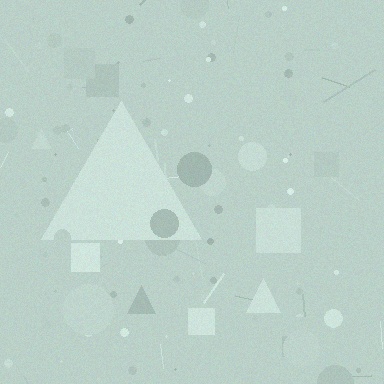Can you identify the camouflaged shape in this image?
The camouflaged shape is a triangle.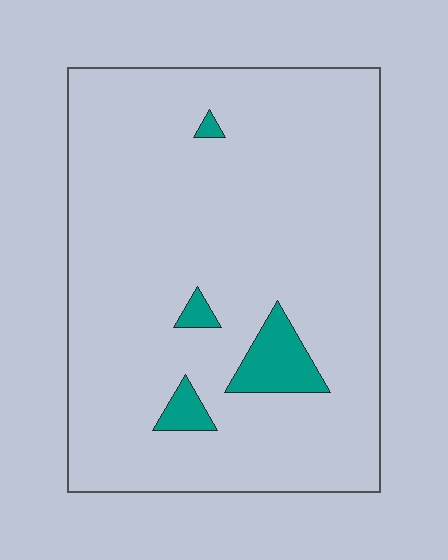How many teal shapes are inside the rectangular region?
4.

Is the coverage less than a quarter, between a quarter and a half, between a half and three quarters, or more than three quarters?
Less than a quarter.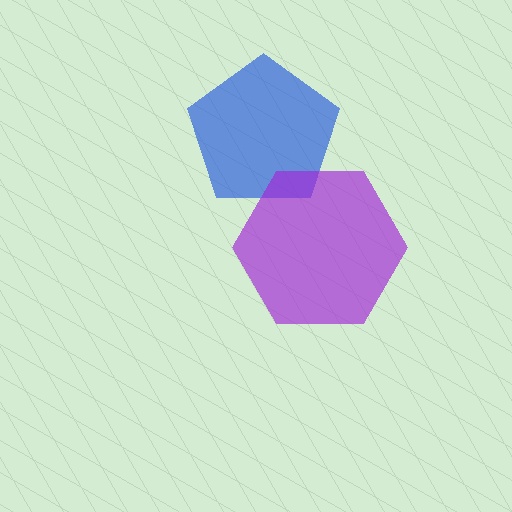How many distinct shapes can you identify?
There are 2 distinct shapes: a blue pentagon, a purple hexagon.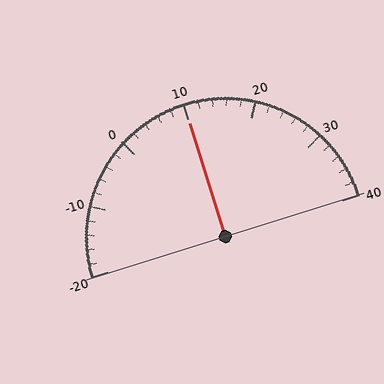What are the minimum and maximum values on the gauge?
The gauge ranges from -20 to 40.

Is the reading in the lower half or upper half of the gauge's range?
The reading is in the upper half of the range (-20 to 40).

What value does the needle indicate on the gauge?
The needle indicates approximately 10.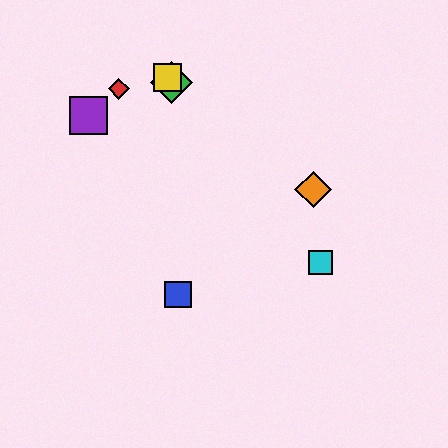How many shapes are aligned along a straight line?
3 shapes (the green diamond, the yellow square, the cyan square) are aligned along a straight line.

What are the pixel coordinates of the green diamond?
The green diamond is at (172, 83).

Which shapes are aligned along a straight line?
The green diamond, the yellow square, the cyan square are aligned along a straight line.